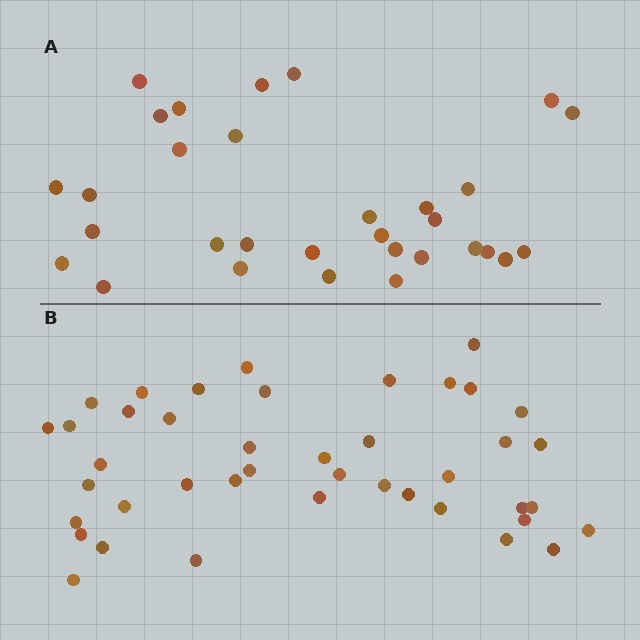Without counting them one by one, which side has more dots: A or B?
Region B (the bottom region) has more dots.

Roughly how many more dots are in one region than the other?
Region B has roughly 12 or so more dots than region A.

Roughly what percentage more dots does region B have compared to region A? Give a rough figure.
About 35% more.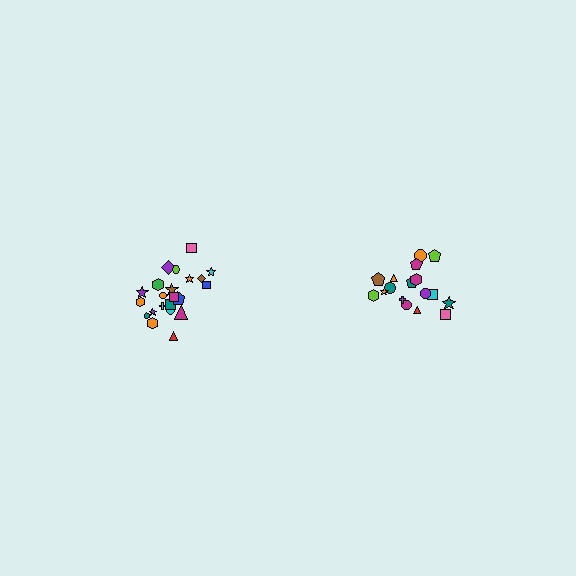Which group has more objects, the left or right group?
The left group.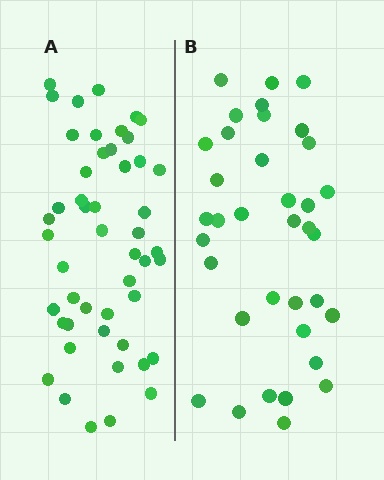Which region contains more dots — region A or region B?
Region A (the left region) has more dots.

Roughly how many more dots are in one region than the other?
Region A has approximately 15 more dots than region B.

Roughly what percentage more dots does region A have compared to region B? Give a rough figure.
About 35% more.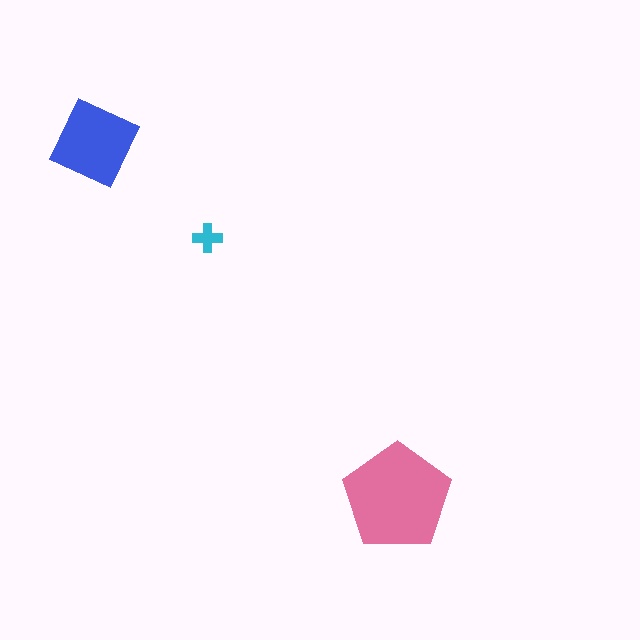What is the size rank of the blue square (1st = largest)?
2nd.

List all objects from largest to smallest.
The pink pentagon, the blue square, the cyan cross.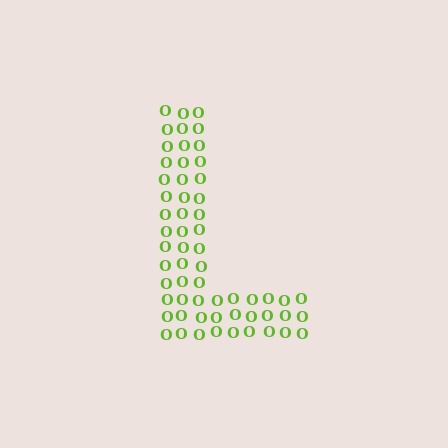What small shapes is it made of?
It is made of small letter O's.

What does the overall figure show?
The overall figure shows the letter L.